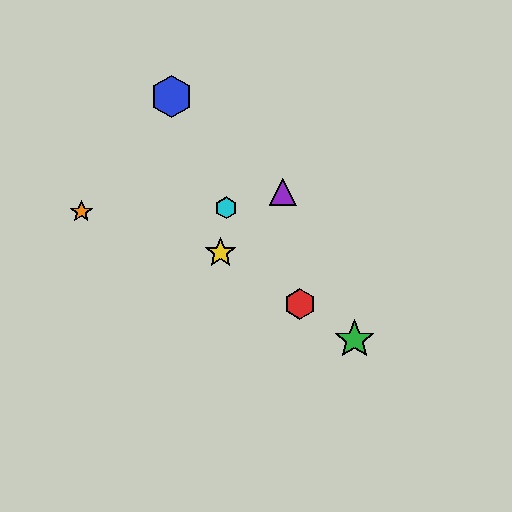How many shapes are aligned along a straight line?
3 shapes (the red hexagon, the green star, the yellow star) are aligned along a straight line.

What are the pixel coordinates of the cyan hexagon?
The cyan hexagon is at (226, 208).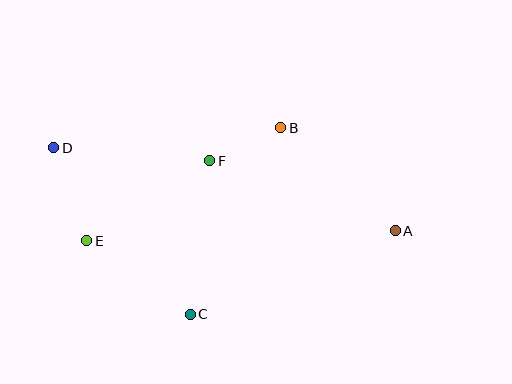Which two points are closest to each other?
Points B and F are closest to each other.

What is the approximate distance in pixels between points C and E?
The distance between C and E is approximately 127 pixels.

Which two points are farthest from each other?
Points A and D are farthest from each other.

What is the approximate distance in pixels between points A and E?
The distance between A and E is approximately 309 pixels.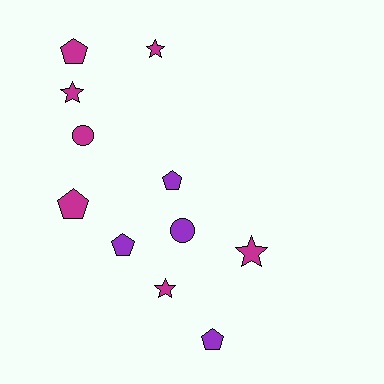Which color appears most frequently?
Magenta, with 7 objects.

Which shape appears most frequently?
Pentagon, with 5 objects.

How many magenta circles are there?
There is 1 magenta circle.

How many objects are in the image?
There are 11 objects.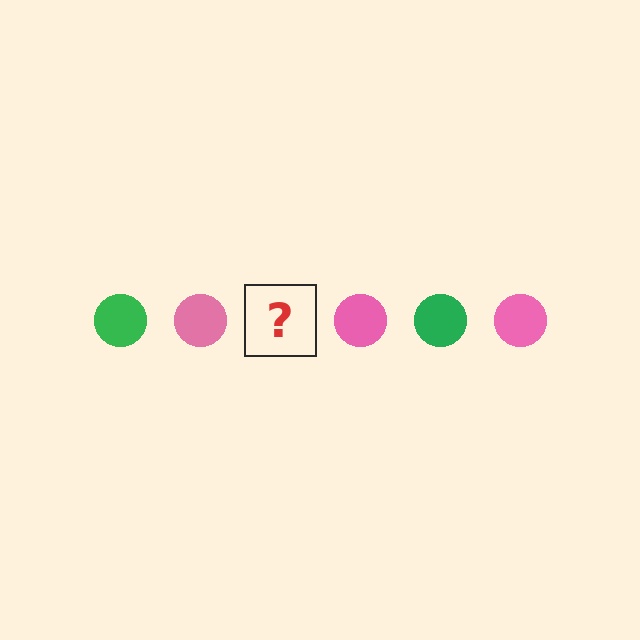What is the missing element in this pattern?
The missing element is a green circle.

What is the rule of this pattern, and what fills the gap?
The rule is that the pattern cycles through green, pink circles. The gap should be filled with a green circle.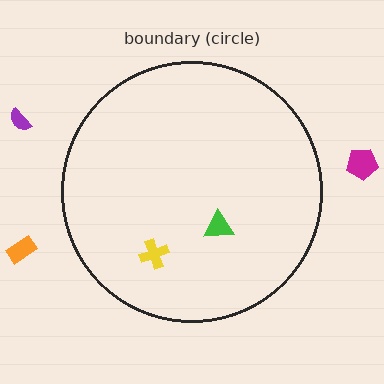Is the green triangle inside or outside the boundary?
Inside.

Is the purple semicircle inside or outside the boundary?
Outside.